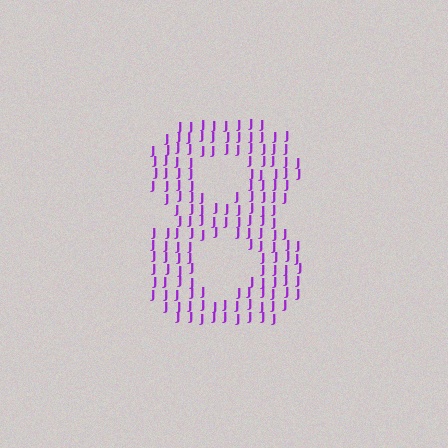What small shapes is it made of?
It is made of small letter J's.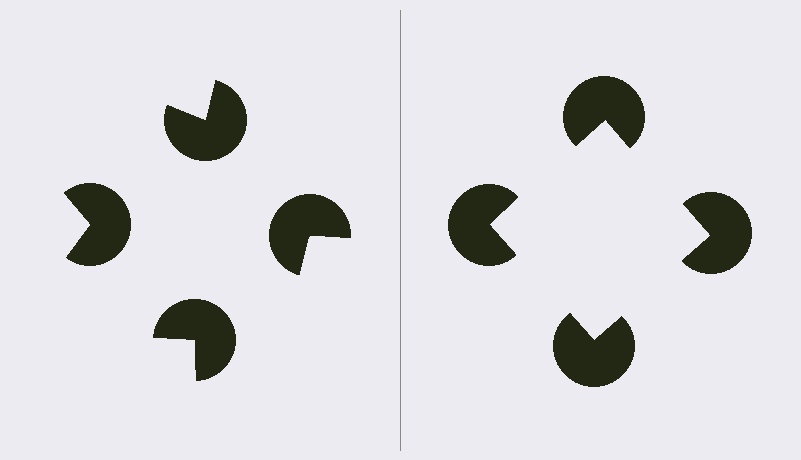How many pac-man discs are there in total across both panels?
8 — 4 on each side.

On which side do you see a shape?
An illusory square appears on the right side. On the left side the wedge cuts are rotated, so no coherent shape forms.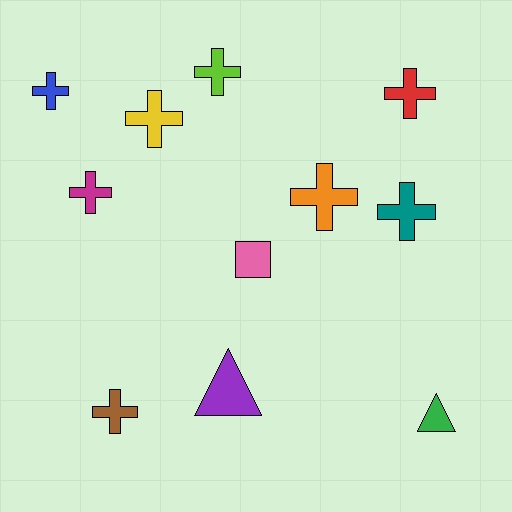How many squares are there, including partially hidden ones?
There is 1 square.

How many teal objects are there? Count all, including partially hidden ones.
There is 1 teal object.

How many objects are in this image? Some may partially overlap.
There are 11 objects.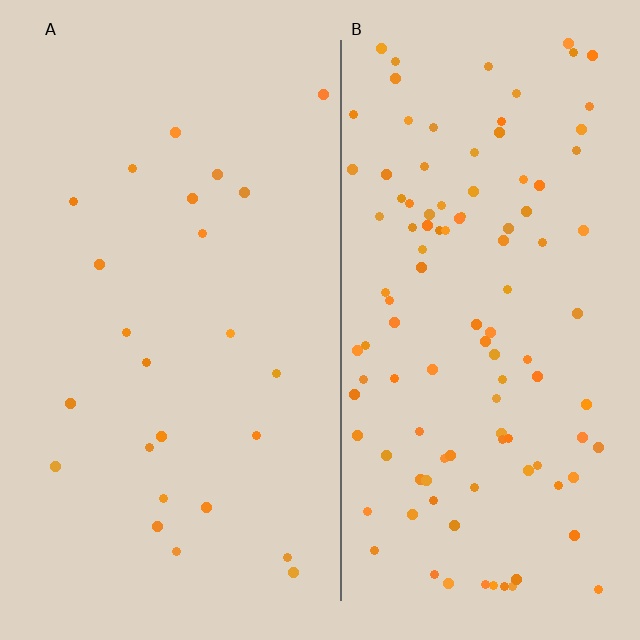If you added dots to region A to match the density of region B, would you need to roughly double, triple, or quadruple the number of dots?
Approximately quadruple.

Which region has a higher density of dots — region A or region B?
B (the right).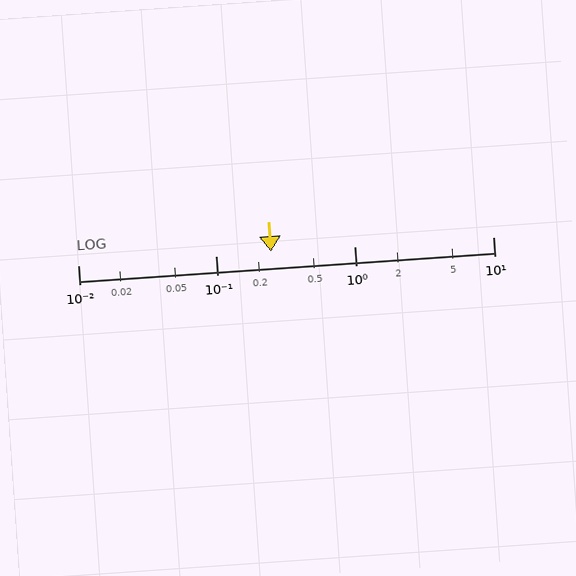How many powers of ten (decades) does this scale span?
The scale spans 3 decades, from 0.01 to 10.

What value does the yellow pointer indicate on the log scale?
The pointer indicates approximately 0.25.